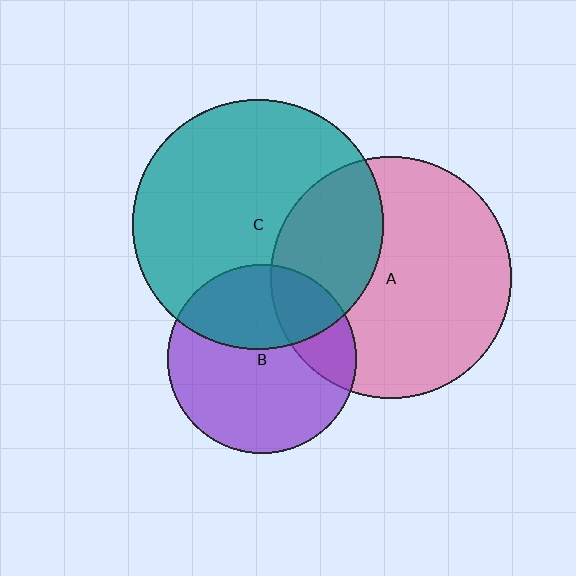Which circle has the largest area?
Circle C (teal).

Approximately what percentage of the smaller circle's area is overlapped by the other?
Approximately 25%.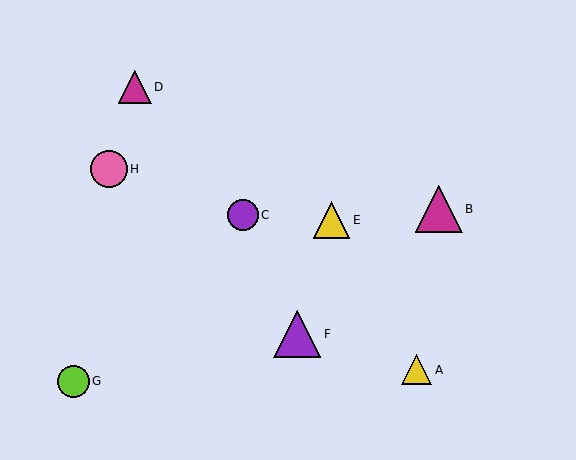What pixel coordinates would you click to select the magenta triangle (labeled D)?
Click at (135, 87) to select the magenta triangle D.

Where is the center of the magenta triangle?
The center of the magenta triangle is at (135, 87).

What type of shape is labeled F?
Shape F is a purple triangle.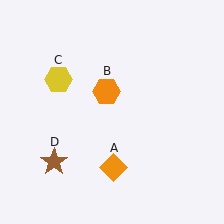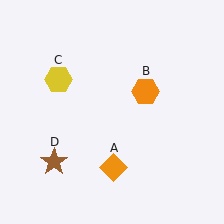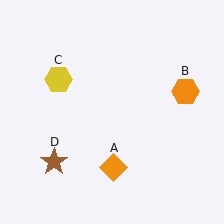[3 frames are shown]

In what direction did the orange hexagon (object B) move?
The orange hexagon (object B) moved right.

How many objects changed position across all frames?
1 object changed position: orange hexagon (object B).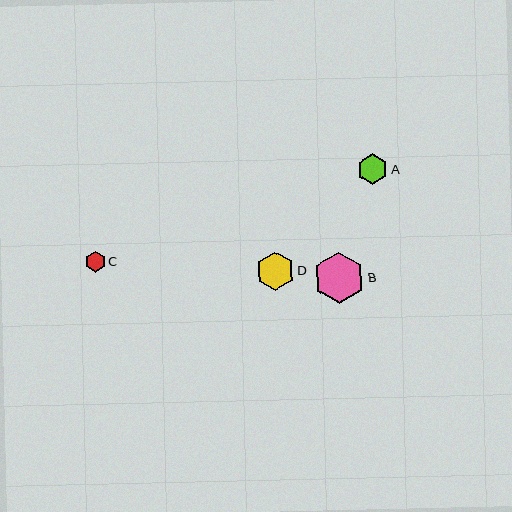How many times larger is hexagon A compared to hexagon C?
Hexagon A is approximately 1.5 times the size of hexagon C.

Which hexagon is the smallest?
Hexagon C is the smallest with a size of approximately 21 pixels.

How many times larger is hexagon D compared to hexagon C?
Hexagon D is approximately 1.9 times the size of hexagon C.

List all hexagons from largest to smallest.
From largest to smallest: B, D, A, C.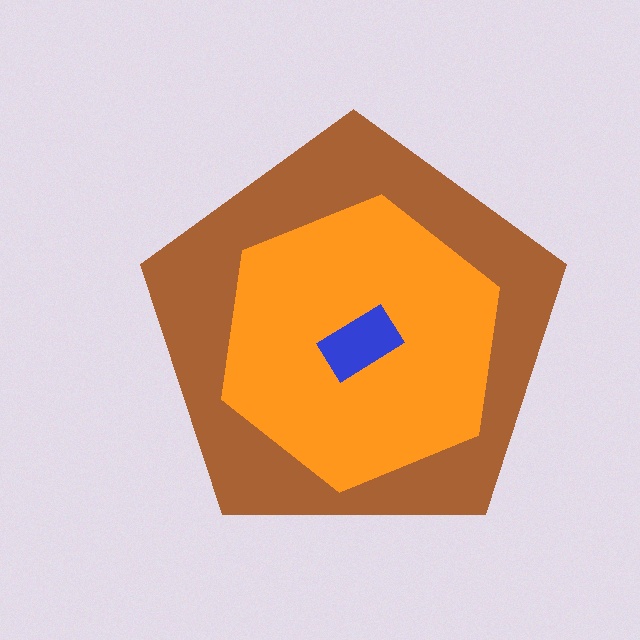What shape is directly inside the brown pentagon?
The orange hexagon.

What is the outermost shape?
The brown pentagon.